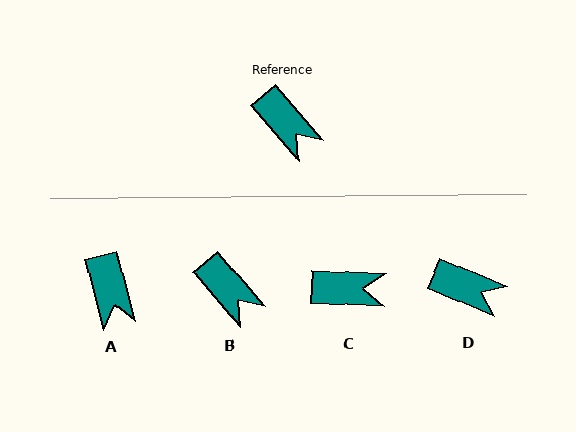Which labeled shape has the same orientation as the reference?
B.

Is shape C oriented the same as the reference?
No, it is off by about 47 degrees.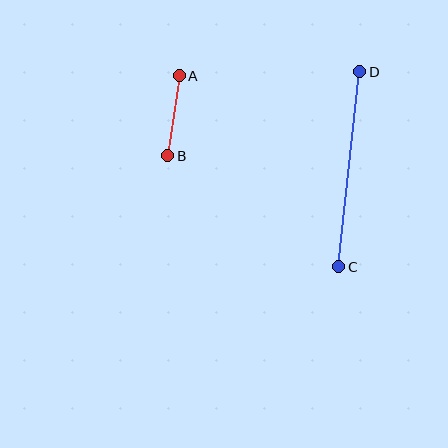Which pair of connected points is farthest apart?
Points C and D are farthest apart.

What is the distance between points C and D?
The distance is approximately 196 pixels.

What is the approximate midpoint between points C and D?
The midpoint is at approximately (349, 169) pixels.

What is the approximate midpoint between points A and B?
The midpoint is at approximately (174, 116) pixels.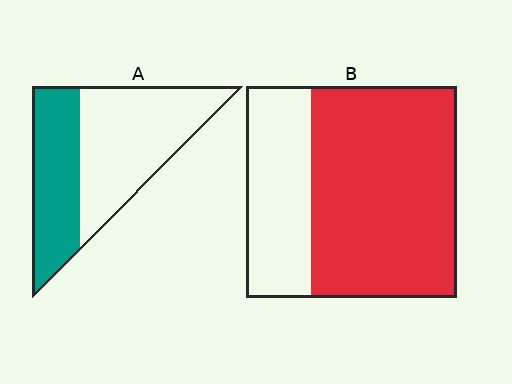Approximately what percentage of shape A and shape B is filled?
A is approximately 40% and B is approximately 70%.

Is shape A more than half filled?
No.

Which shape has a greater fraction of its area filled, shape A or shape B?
Shape B.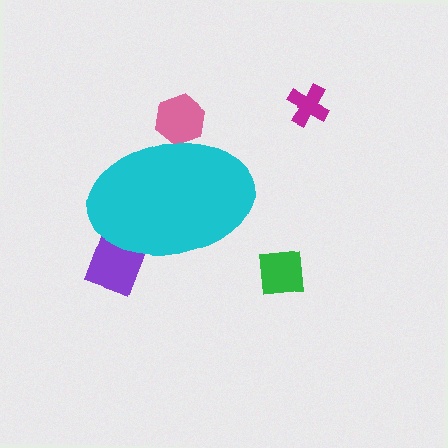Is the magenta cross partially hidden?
No, the magenta cross is fully visible.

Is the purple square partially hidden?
Yes, the purple square is partially hidden behind the cyan ellipse.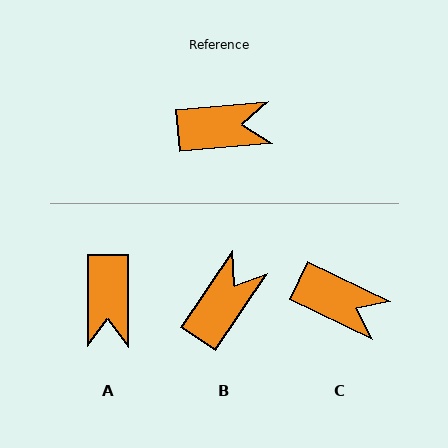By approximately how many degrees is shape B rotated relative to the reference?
Approximately 51 degrees counter-clockwise.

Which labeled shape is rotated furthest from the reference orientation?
A, about 95 degrees away.